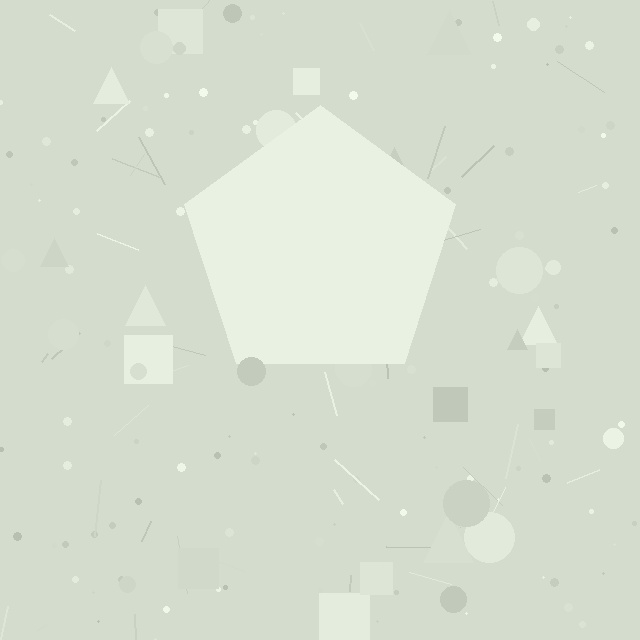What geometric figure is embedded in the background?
A pentagon is embedded in the background.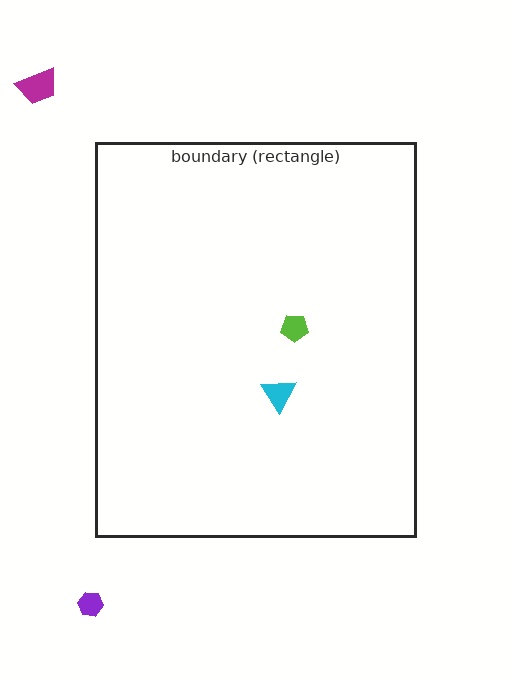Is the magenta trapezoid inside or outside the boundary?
Outside.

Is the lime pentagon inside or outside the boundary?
Inside.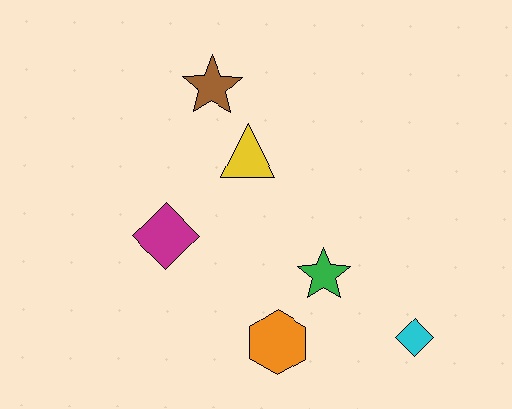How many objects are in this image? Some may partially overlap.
There are 6 objects.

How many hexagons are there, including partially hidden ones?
There is 1 hexagon.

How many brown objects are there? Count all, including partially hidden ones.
There is 1 brown object.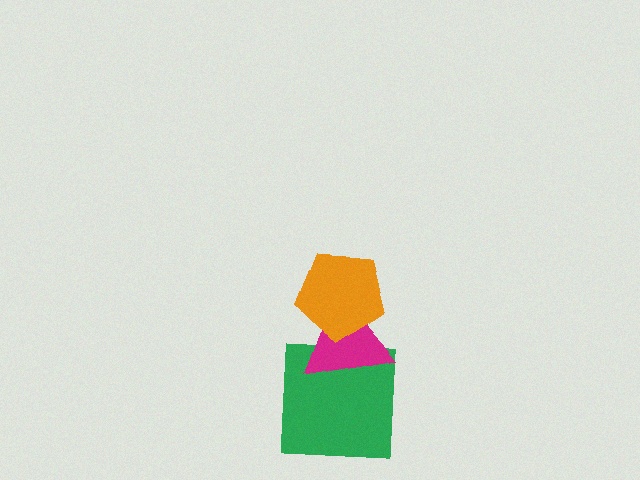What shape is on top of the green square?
The magenta triangle is on top of the green square.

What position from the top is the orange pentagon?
The orange pentagon is 1st from the top.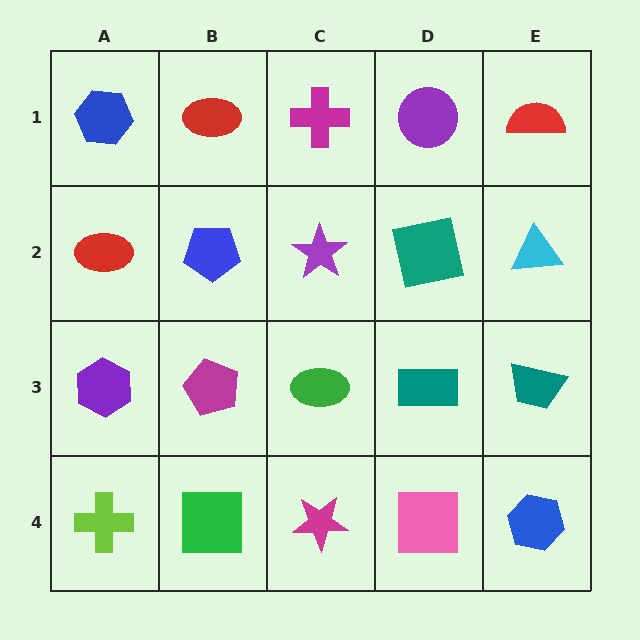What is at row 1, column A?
A blue hexagon.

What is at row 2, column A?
A red ellipse.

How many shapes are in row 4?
5 shapes.